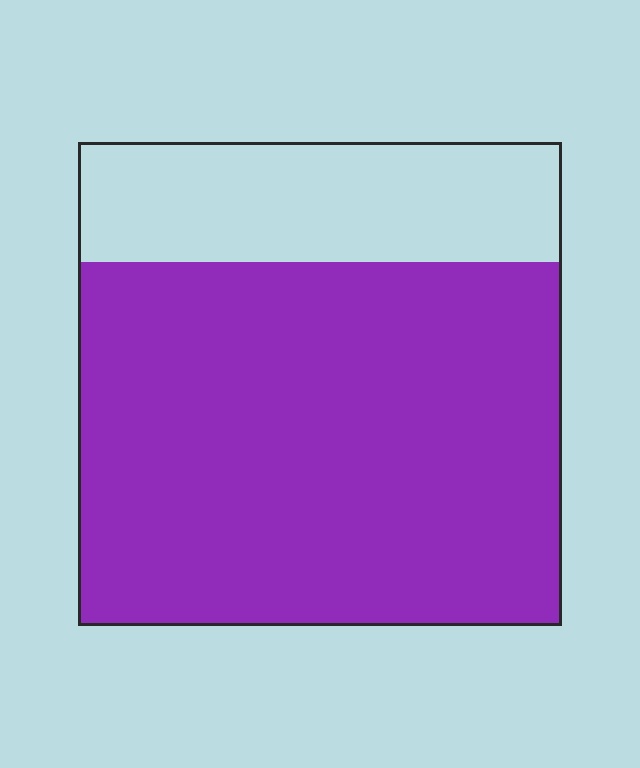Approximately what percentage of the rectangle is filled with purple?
Approximately 75%.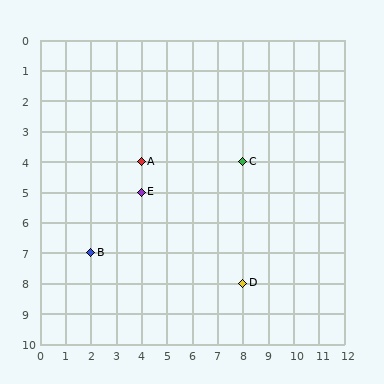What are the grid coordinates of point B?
Point B is at grid coordinates (2, 7).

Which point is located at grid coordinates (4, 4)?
Point A is at (4, 4).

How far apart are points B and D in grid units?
Points B and D are 6 columns and 1 row apart (about 6.1 grid units diagonally).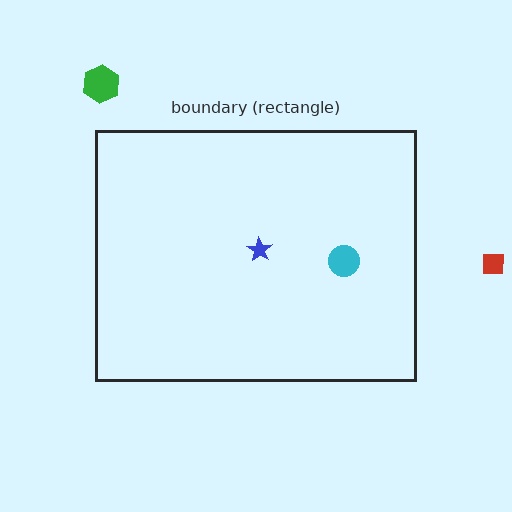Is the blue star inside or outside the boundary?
Inside.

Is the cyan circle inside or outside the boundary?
Inside.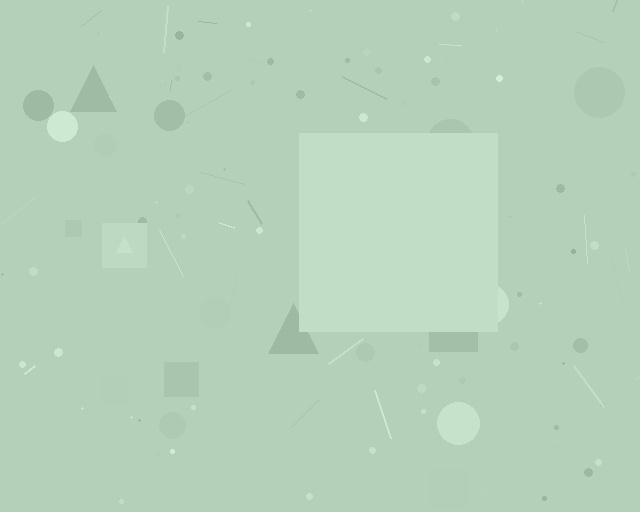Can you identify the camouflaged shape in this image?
The camouflaged shape is a square.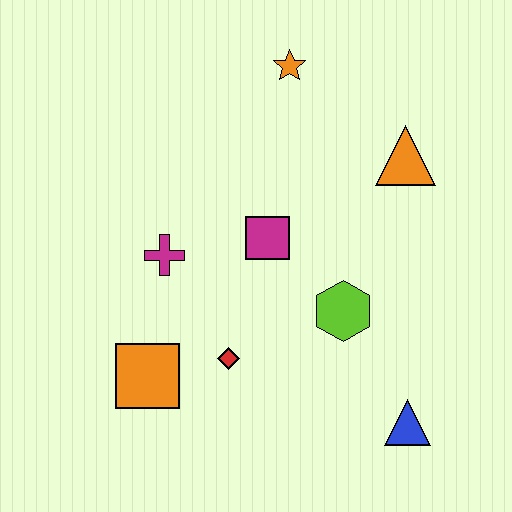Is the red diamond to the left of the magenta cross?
No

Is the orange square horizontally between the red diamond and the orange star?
No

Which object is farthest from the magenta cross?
The blue triangle is farthest from the magenta cross.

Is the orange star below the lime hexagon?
No